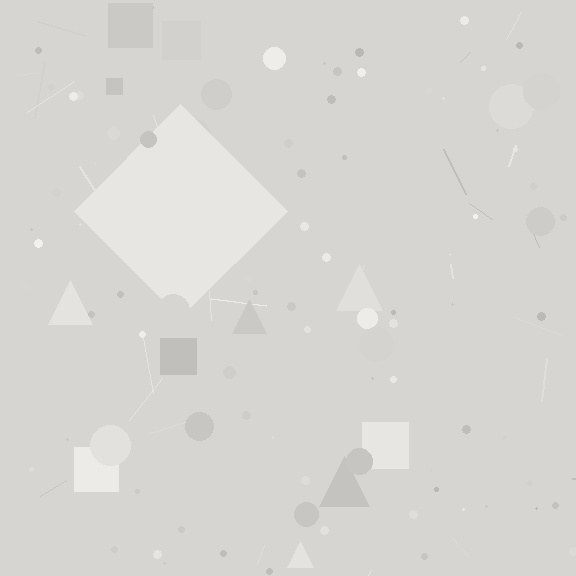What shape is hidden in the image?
A diamond is hidden in the image.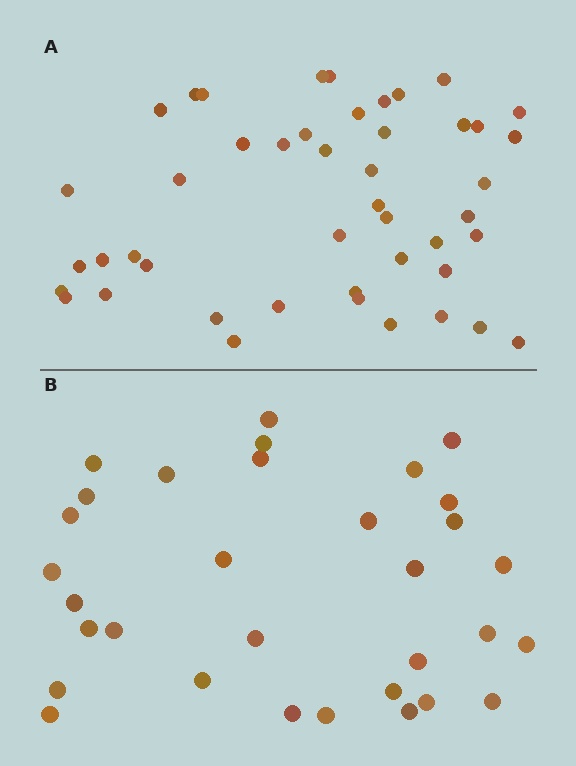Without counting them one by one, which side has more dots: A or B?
Region A (the top region) has more dots.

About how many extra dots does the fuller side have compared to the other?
Region A has approximately 15 more dots than region B.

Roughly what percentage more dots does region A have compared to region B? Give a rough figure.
About 45% more.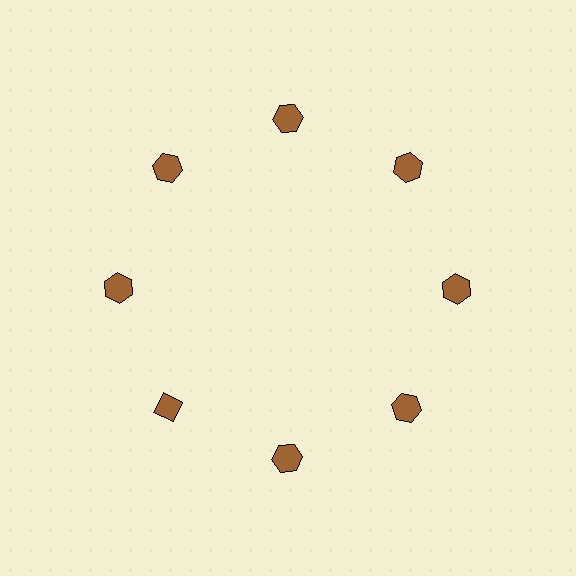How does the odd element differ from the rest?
It has a different shape: diamond instead of hexagon.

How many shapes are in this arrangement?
There are 8 shapes arranged in a ring pattern.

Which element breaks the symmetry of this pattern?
The brown diamond at roughly the 8 o'clock position breaks the symmetry. All other shapes are brown hexagons.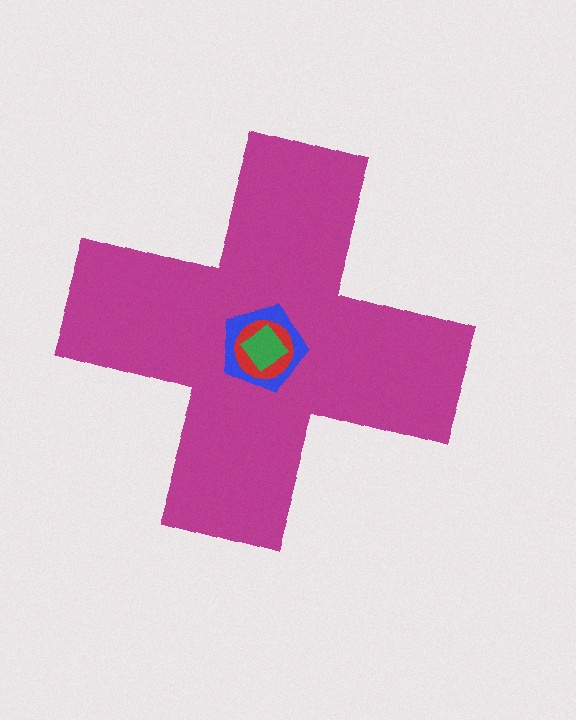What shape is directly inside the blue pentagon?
The red circle.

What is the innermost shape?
The green diamond.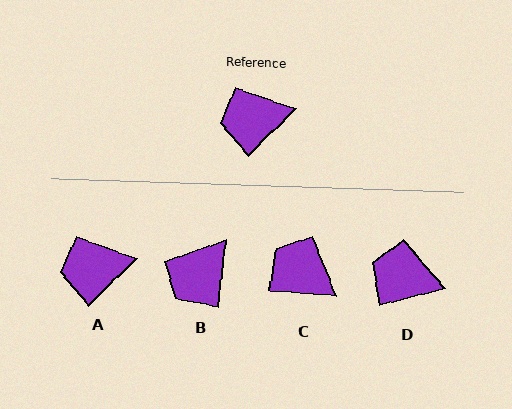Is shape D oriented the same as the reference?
No, it is off by about 31 degrees.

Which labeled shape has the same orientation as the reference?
A.